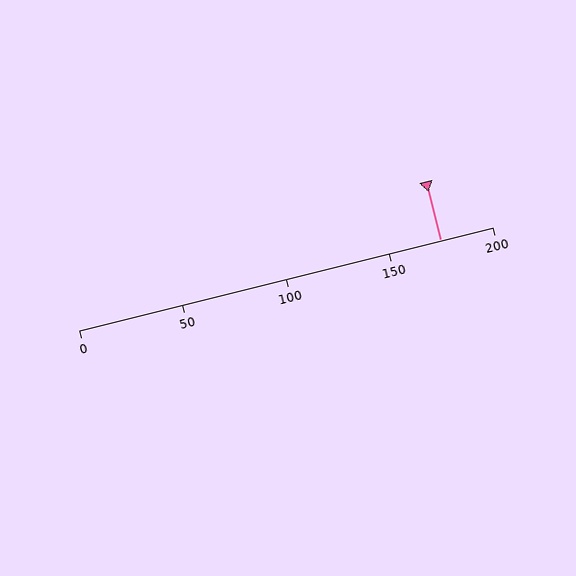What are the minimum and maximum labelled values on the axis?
The axis runs from 0 to 200.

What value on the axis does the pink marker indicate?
The marker indicates approximately 175.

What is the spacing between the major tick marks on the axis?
The major ticks are spaced 50 apart.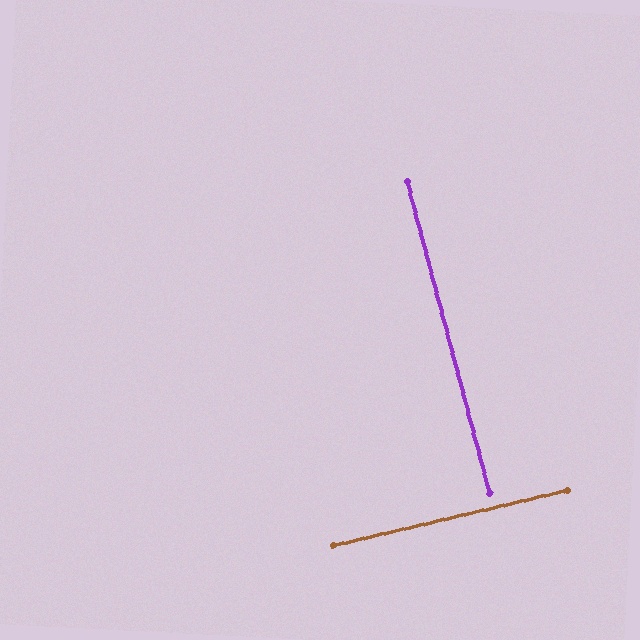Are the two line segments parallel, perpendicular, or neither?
Perpendicular — they meet at approximately 89°.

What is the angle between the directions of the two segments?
Approximately 89 degrees.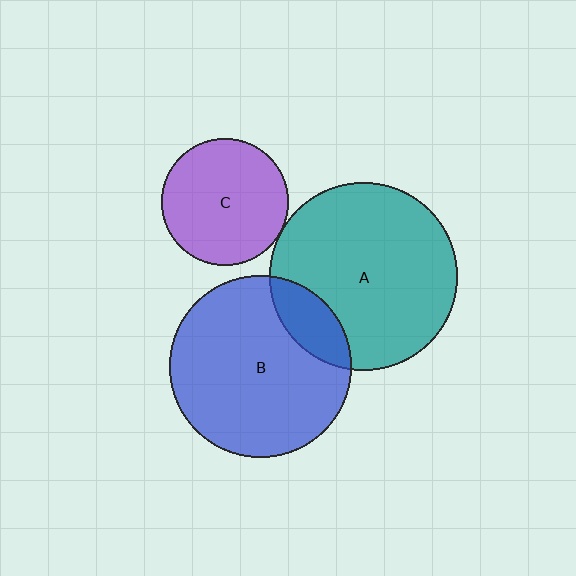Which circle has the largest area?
Circle A (teal).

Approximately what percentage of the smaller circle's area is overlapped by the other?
Approximately 5%.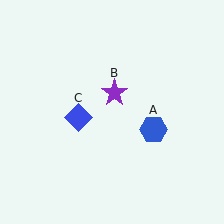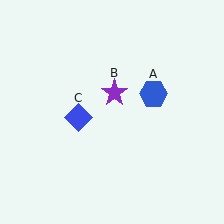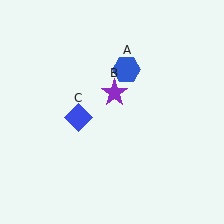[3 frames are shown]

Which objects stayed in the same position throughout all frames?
Purple star (object B) and blue diamond (object C) remained stationary.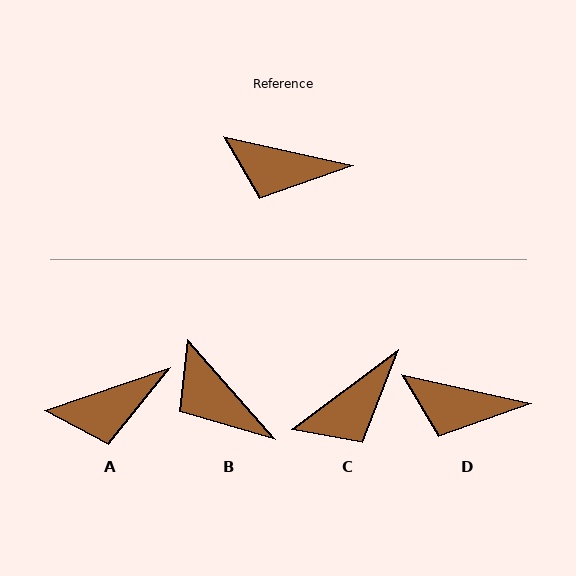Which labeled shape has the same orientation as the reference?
D.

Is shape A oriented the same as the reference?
No, it is off by about 32 degrees.